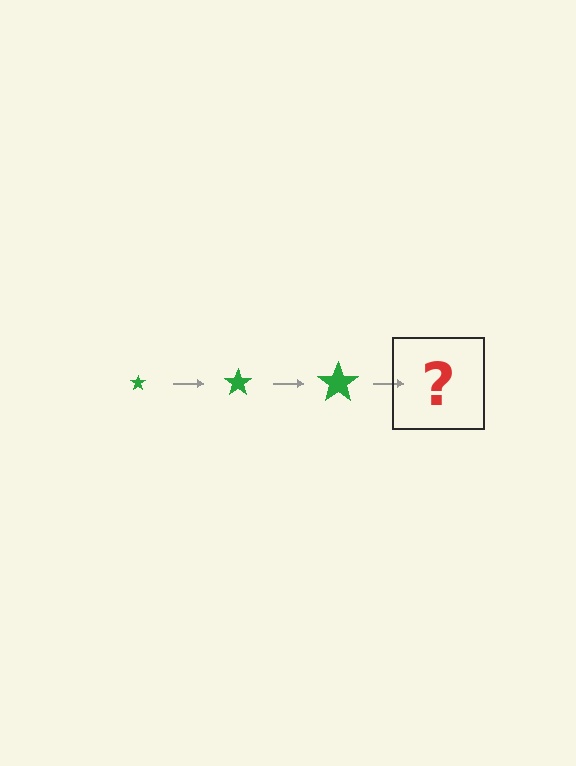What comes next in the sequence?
The next element should be a green star, larger than the previous one.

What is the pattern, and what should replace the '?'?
The pattern is that the star gets progressively larger each step. The '?' should be a green star, larger than the previous one.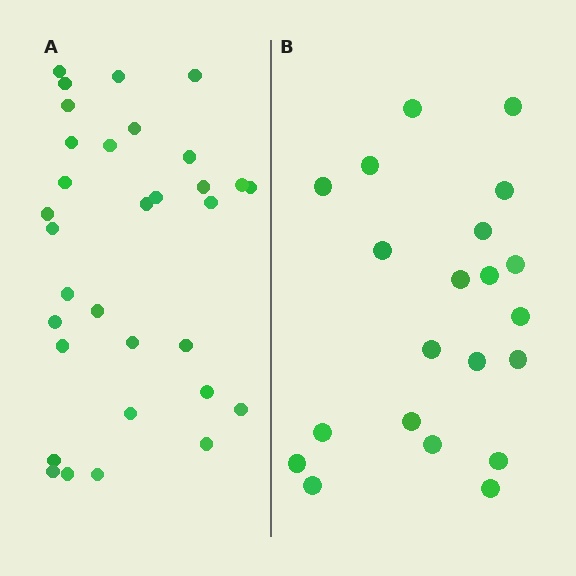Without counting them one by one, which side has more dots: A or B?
Region A (the left region) has more dots.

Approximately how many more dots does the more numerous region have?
Region A has roughly 12 or so more dots than region B.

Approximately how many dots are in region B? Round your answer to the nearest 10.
About 20 dots. (The exact count is 21, which rounds to 20.)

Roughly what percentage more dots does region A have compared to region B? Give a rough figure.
About 50% more.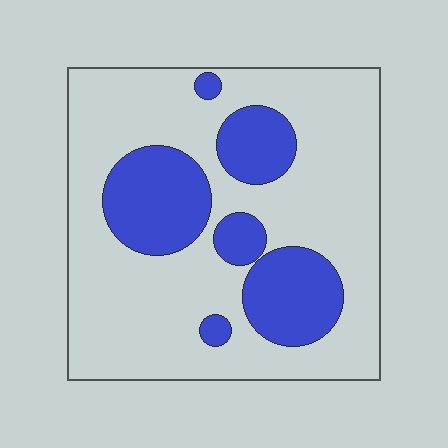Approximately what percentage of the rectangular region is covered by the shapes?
Approximately 25%.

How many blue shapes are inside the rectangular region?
6.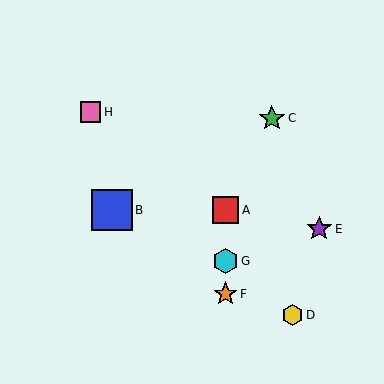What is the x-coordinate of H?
Object H is at x≈90.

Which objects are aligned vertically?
Objects A, F, G are aligned vertically.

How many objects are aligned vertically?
3 objects (A, F, G) are aligned vertically.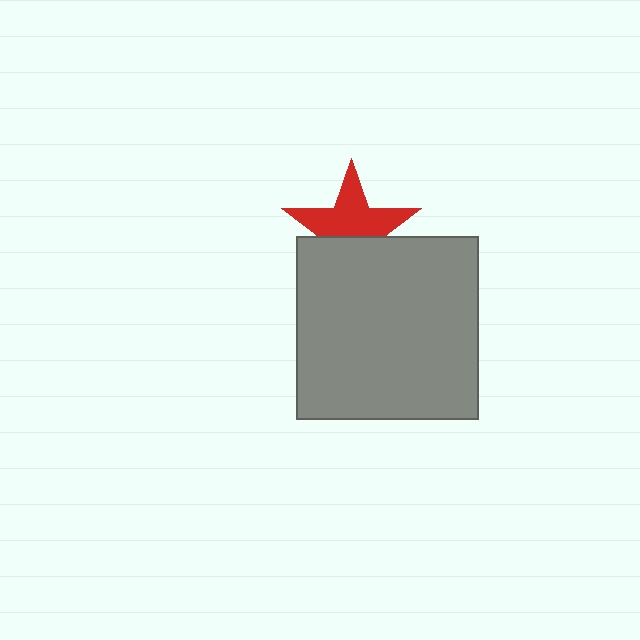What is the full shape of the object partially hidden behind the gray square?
The partially hidden object is a red star.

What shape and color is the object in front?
The object in front is a gray square.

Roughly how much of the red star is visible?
About half of it is visible (roughly 59%).